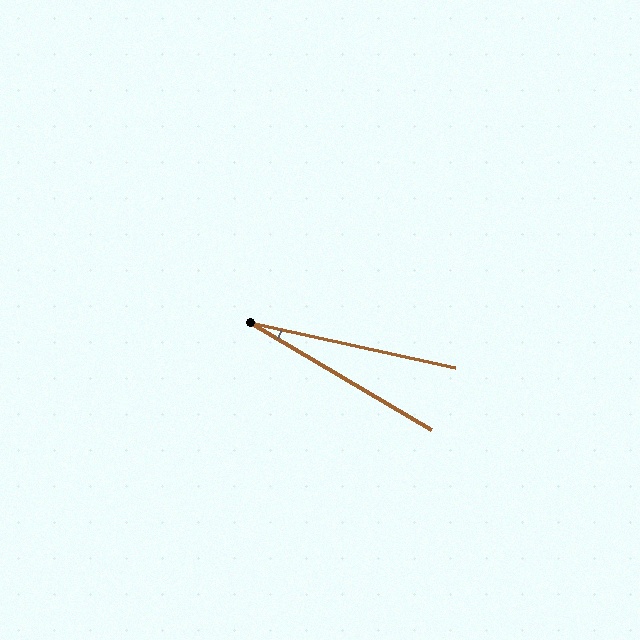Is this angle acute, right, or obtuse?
It is acute.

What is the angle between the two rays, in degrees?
Approximately 18 degrees.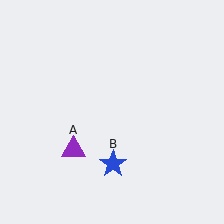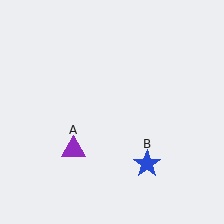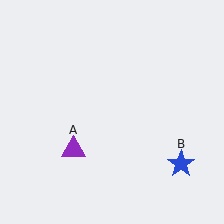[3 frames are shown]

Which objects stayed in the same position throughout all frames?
Purple triangle (object A) remained stationary.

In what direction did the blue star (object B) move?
The blue star (object B) moved right.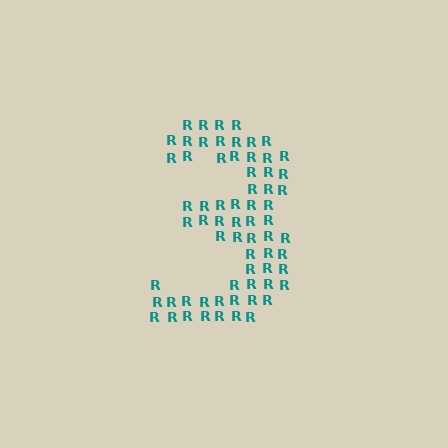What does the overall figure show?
The overall figure shows the digit 3.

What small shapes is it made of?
It is made of small letter R's.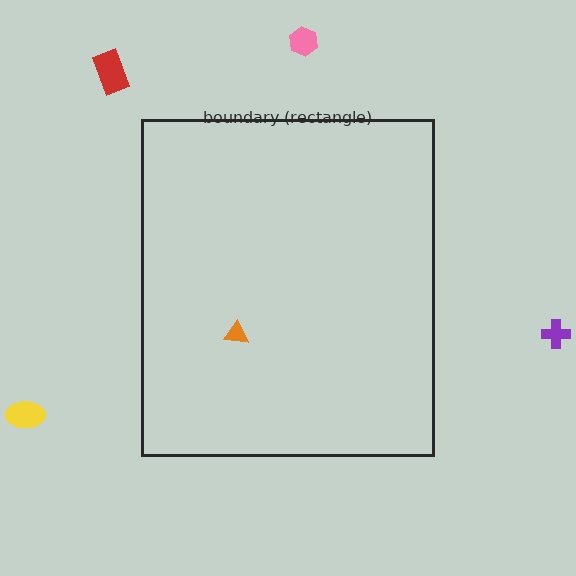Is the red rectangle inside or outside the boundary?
Outside.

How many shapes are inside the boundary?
1 inside, 4 outside.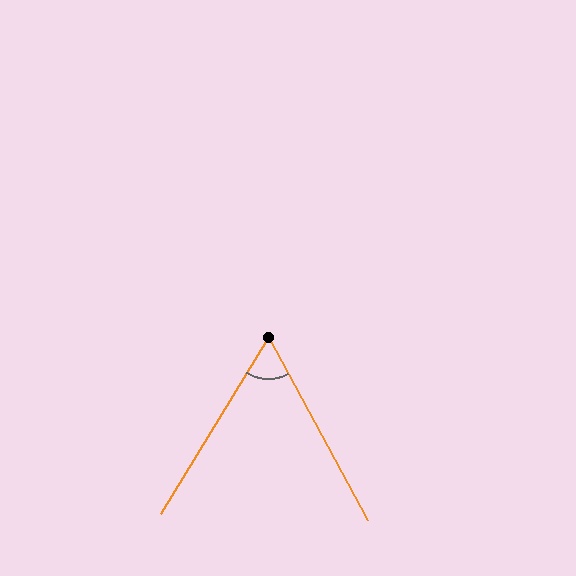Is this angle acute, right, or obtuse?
It is acute.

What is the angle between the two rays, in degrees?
Approximately 60 degrees.